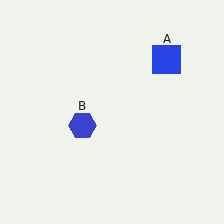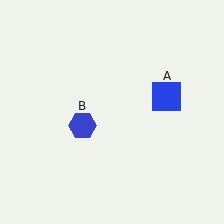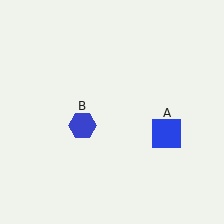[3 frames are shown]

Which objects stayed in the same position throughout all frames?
Blue hexagon (object B) remained stationary.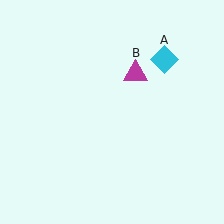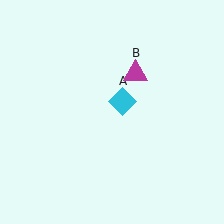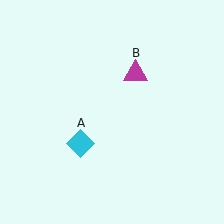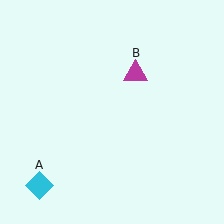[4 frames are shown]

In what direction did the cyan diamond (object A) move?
The cyan diamond (object A) moved down and to the left.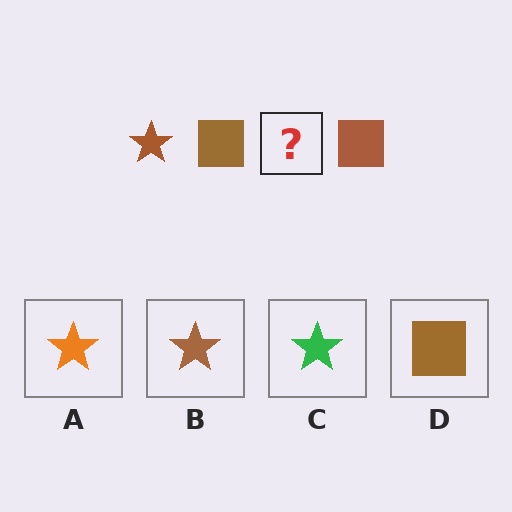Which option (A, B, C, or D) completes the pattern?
B.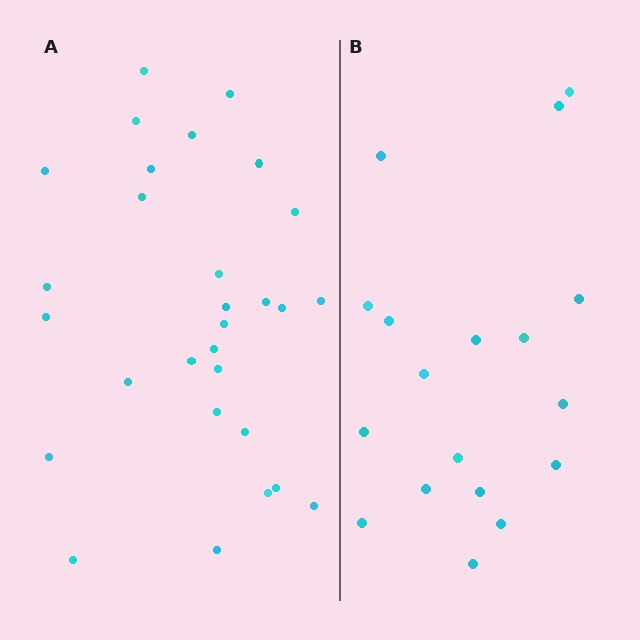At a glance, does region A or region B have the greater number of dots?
Region A (the left region) has more dots.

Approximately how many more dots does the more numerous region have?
Region A has roughly 12 or so more dots than region B.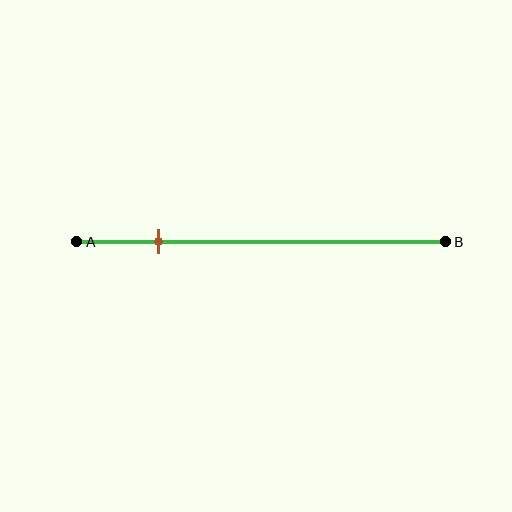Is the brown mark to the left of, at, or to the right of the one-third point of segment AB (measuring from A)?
The brown mark is to the left of the one-third point of segment AB.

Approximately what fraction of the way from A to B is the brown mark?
The brown mark is approximately 20% of the way from A to B.